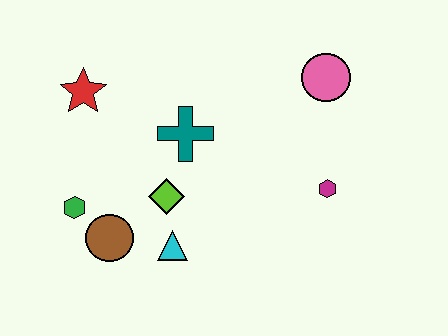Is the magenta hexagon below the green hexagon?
No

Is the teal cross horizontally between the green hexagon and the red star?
No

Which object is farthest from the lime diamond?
The pink circle is farthest from the lime diamond.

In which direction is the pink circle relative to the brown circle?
The pink circle is to the right of the brown circle.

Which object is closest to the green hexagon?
The brown circle is closest to the green hexagon.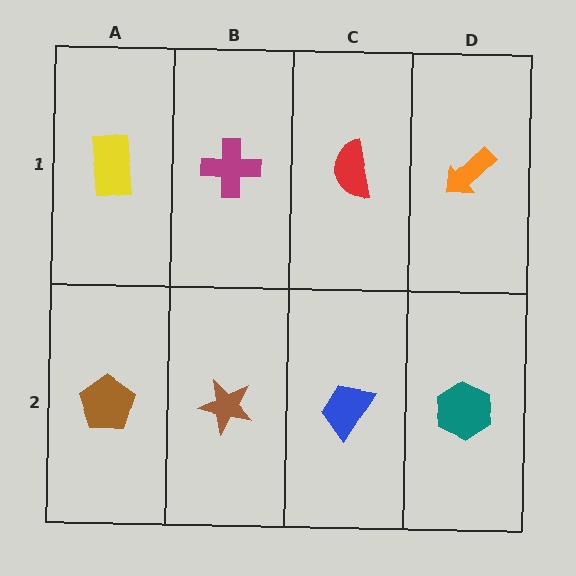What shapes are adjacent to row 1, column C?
A blue trapezoid (row 2, column C), a magenta cross (row 1, column B), an orange arrow (row 1, column D).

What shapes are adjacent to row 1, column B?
A brown star (row 2, column B), a yellow rectangle (row 1, column A), a red semicircle (row 1, column C).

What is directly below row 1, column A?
A brown pentagon.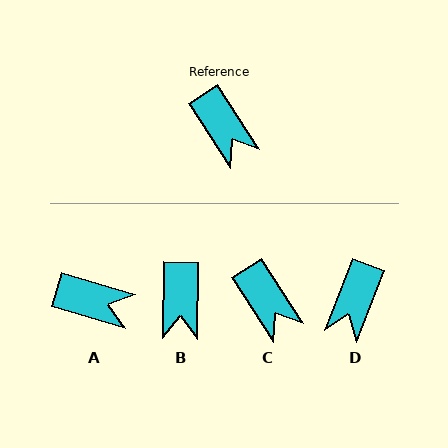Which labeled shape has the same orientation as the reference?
C.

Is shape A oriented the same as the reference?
No, it is off by about 41 degrees.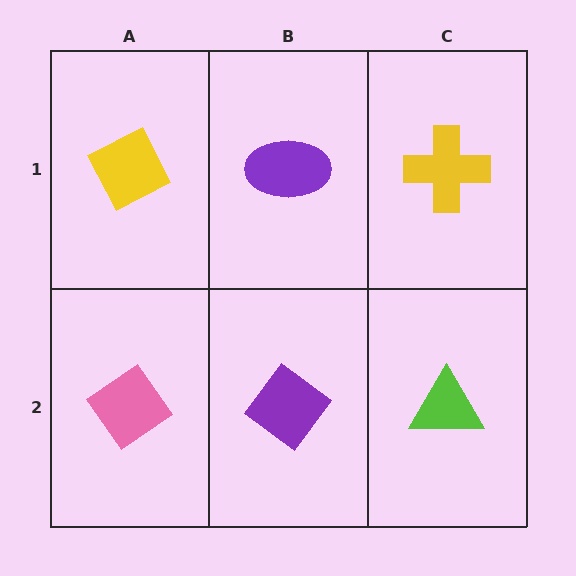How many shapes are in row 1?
3 shapes.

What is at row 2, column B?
A purple diamond.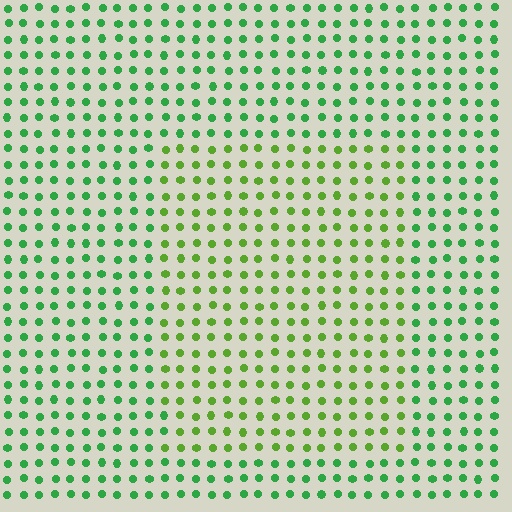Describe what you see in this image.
The image is filled with small green elements in a uniform arrangement. A rectangle-shaped region is visible where the elements are tinted to a slightly different hue, forming a subtle color boundary.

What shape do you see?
I see a rectangle.